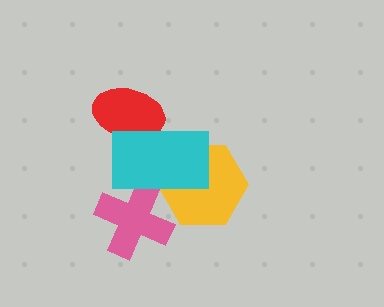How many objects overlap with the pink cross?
1 object overlaps with the pink cross.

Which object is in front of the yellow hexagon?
The cyan rectangle is in front of the yellow hexagon.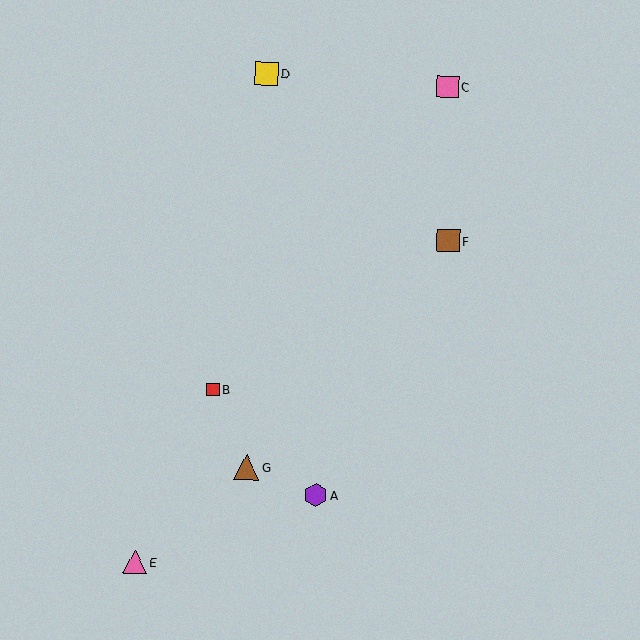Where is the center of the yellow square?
The center of the yellow square is at (266, 74).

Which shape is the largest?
The brown triangle (labeled G) is the largest.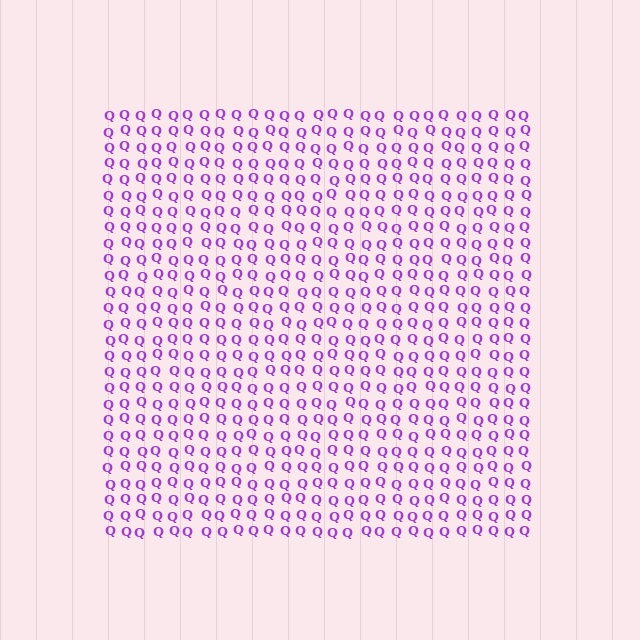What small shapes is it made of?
It is made of small letter Q's.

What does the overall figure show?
The overall figure shows a square.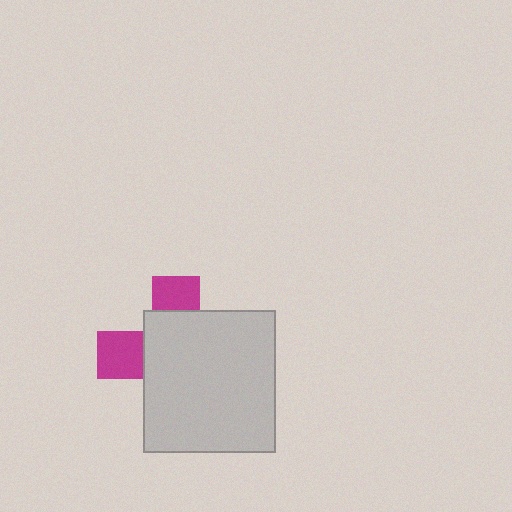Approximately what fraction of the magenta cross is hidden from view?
Roughly 70% of the magenta cross is hidden behind the light gray rectangle.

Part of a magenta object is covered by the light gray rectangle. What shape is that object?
It is a cross.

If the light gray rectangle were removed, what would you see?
You would see the complete magenta cross.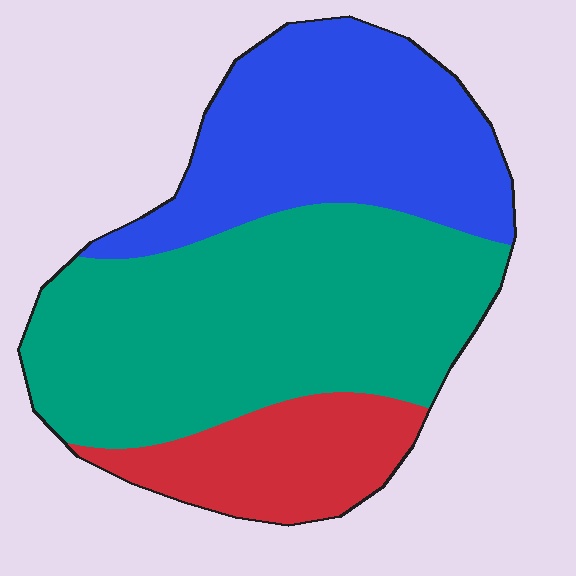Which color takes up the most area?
Teal, at roughly 50%.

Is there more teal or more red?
Teal.